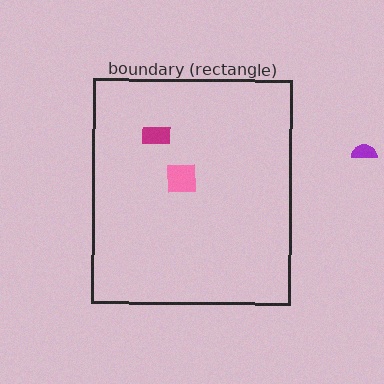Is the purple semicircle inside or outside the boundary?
Outside.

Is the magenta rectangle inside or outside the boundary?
Inside.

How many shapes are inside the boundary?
2 inside, 1 outside.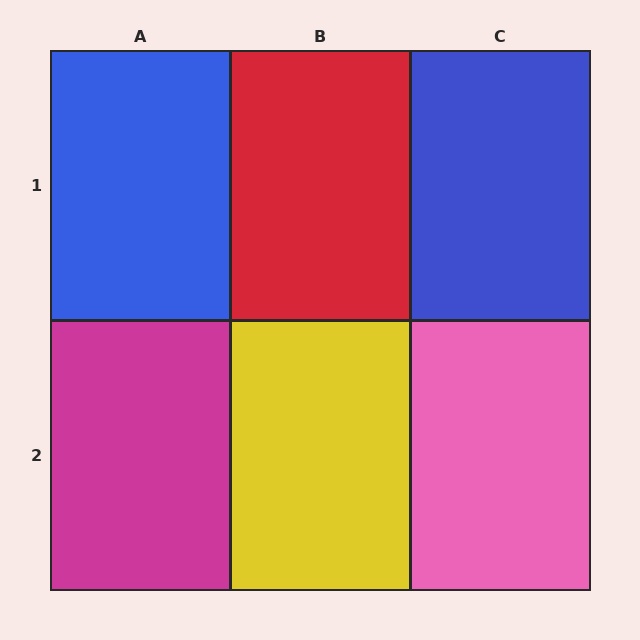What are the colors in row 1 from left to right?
Blue, red, blue.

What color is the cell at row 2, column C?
Pink.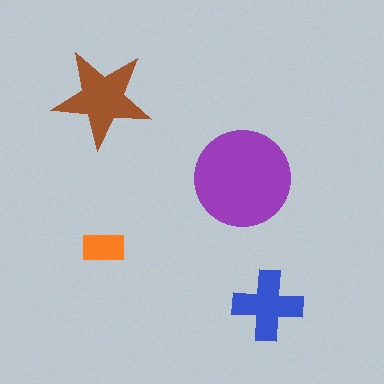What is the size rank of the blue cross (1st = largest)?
3rd.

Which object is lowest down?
The blue cross is bottommost.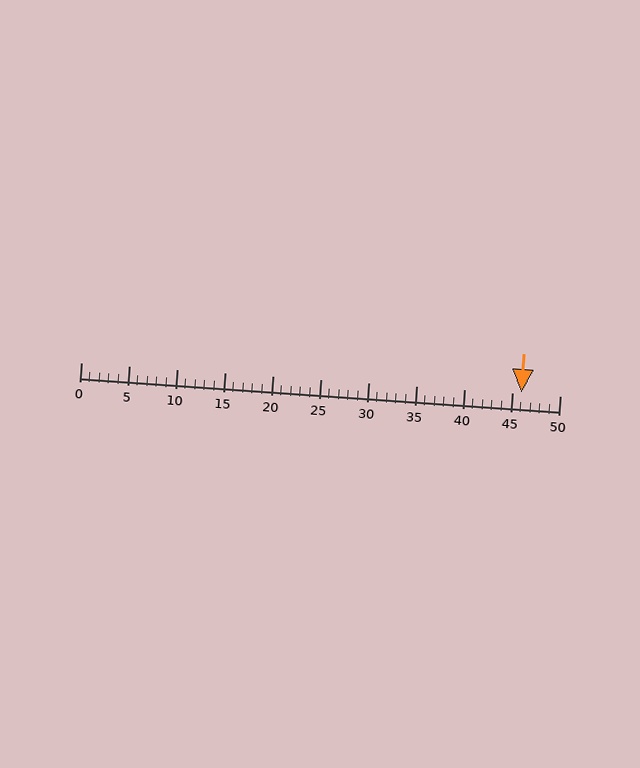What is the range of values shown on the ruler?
The ruler shows values from 0 to 50.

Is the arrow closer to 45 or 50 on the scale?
The arrow is closer to 45.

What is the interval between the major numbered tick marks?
The major tick marks are spaced 5 units apart.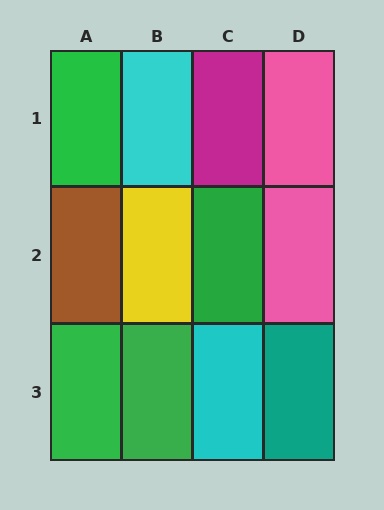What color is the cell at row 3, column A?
Green.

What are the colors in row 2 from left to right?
Brown, yellow, green, pink.